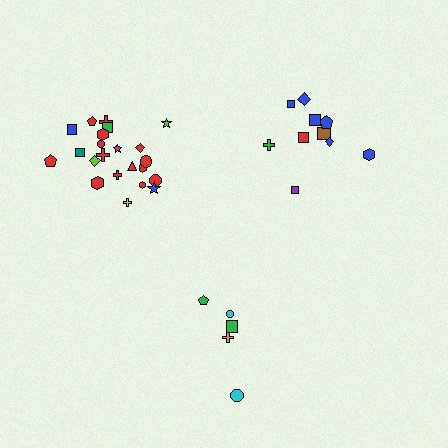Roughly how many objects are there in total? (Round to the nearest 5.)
Roughly 35 objects in total.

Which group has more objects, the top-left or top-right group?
The top-left group.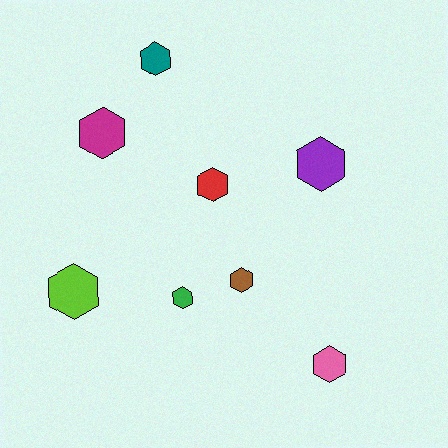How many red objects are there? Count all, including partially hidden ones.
There is 1 red object.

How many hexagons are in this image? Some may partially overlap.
There are 8 hexagons.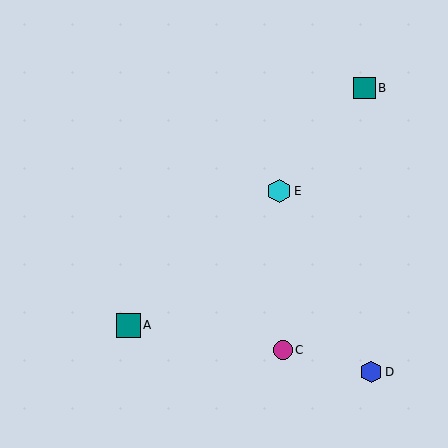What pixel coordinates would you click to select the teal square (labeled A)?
Click at (128, 325) to select the teal square A.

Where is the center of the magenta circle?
The center of the magenta circle is at (283, 350).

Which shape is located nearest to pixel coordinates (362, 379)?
The blue hexagon (labeled D) at (371, 372) is nearest to that location.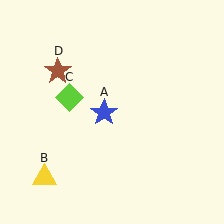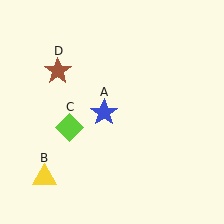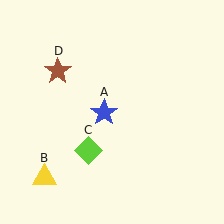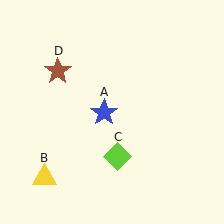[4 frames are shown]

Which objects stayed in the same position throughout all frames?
Blue star (object A) and yellow triangle (object B) and brown star (object D) remained stationary.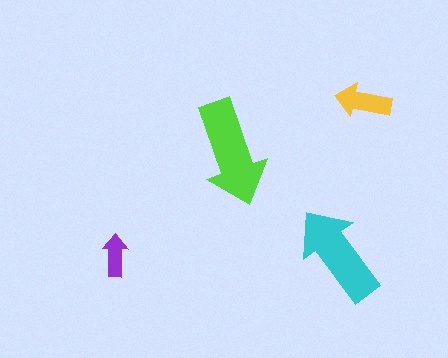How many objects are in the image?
There are 4 objects in the image.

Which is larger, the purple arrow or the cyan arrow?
The cyan one.